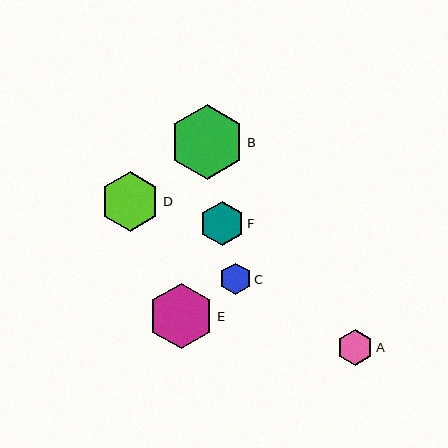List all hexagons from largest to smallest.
From largest to smallest: B, E, D, F, A, C.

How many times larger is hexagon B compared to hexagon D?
Hexagon B is approximately 1.2 times the size of hexagon D.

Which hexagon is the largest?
Hexagon B is the largest with a size of approximately 75 pixels.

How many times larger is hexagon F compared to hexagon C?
Hexagon F is approximately 1.4 times the size of hexagon C.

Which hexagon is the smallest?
Hexagon C is the smallest with a size of approximately 32 pixels.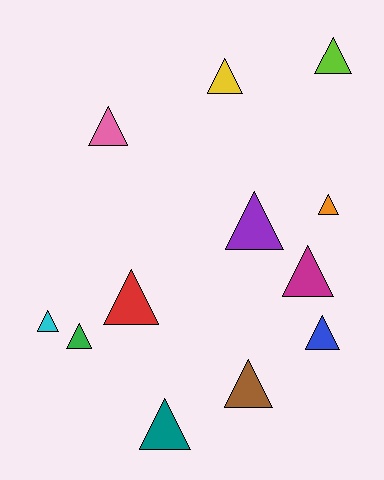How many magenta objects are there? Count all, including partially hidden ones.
There is 1 magenta object.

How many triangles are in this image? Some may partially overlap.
There are 12 triangles.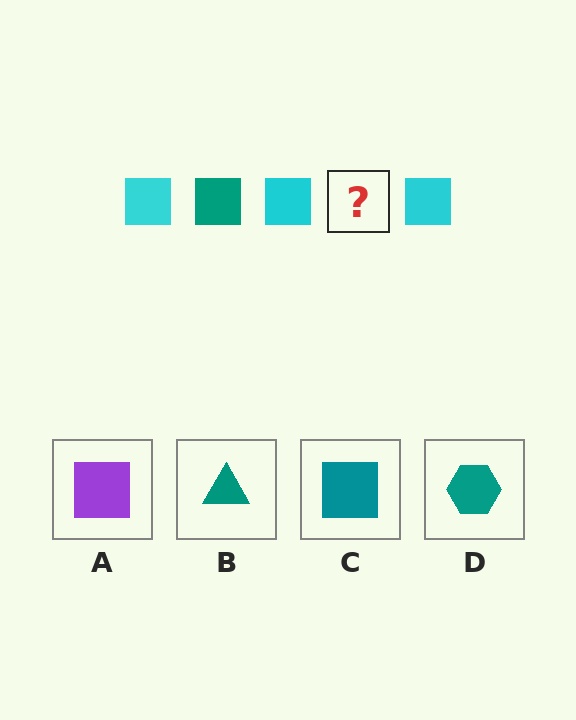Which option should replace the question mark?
Option C.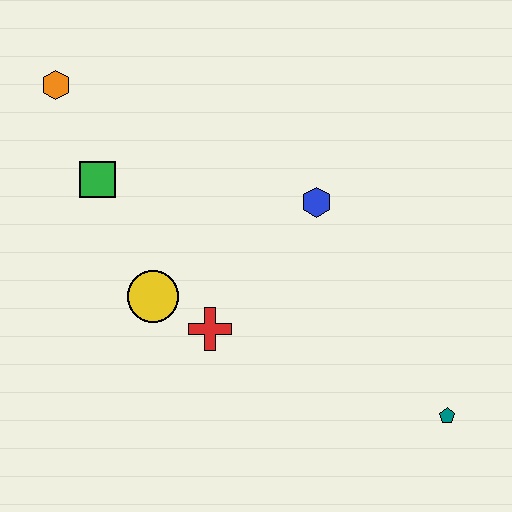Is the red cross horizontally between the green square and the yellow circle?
No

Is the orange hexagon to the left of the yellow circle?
Yes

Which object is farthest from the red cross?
The orange hexagon is farthest from the red cross.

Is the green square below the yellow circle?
No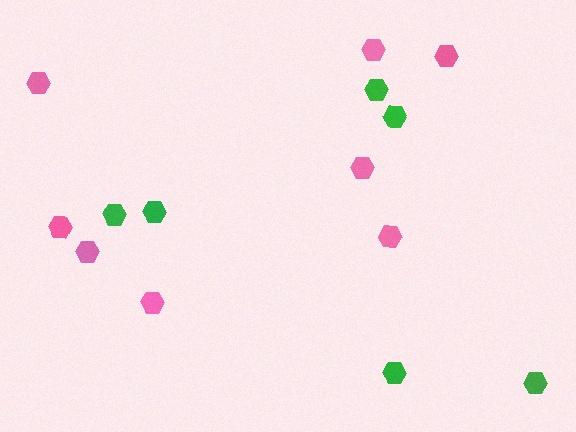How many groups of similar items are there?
There are 2 groups: one group of green hexagons (6) and one group of pink hexagons (8).